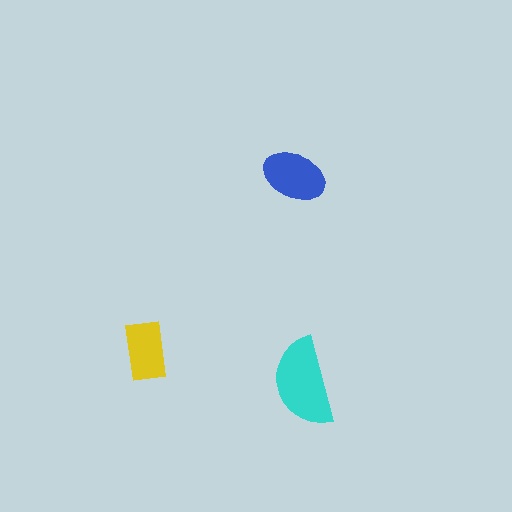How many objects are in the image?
There are 3 objects in the image.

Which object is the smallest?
The yellow rectangle.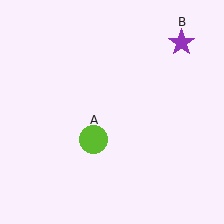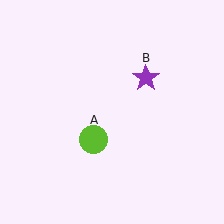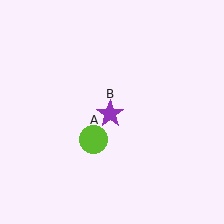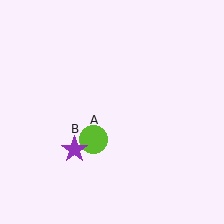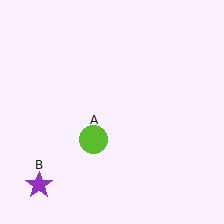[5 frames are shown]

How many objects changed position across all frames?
1 object changed position: purple star (object B).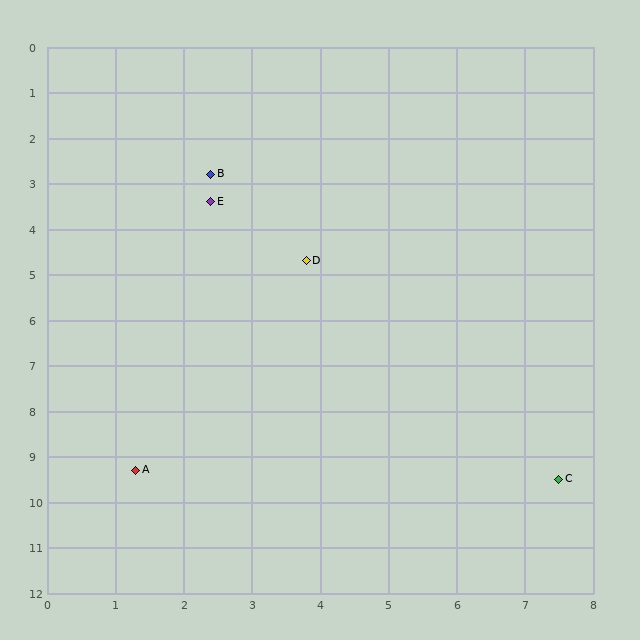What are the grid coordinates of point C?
Point C is at approximately (7.5, 9.5).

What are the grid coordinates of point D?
Point D is at approximately (3.8, 4.7).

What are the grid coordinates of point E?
Point E is at approximately (2.4, 3.4).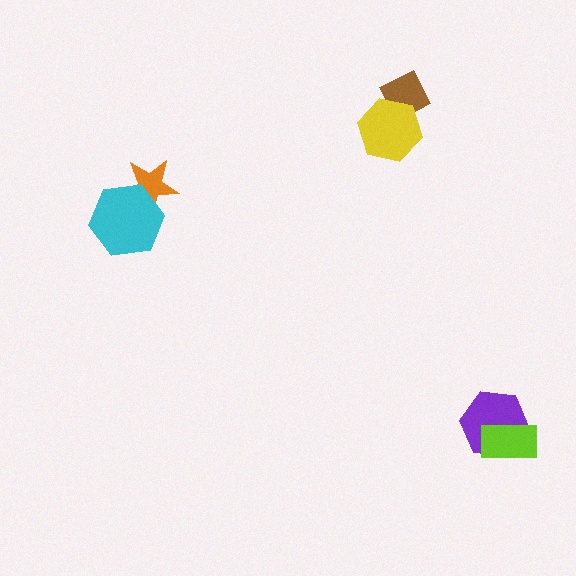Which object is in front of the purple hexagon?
The lime rectangle is in front of the purple hexagon.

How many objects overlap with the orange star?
1 object overlaps with the orange star.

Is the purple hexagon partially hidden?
Yes, it is partially covered by another shape.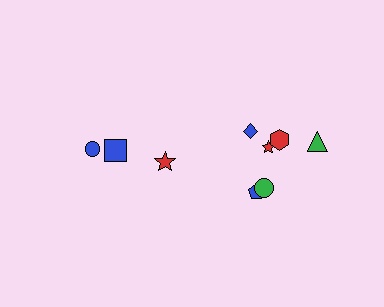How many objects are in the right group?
There are 6 objects.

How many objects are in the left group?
There are 3 objects.